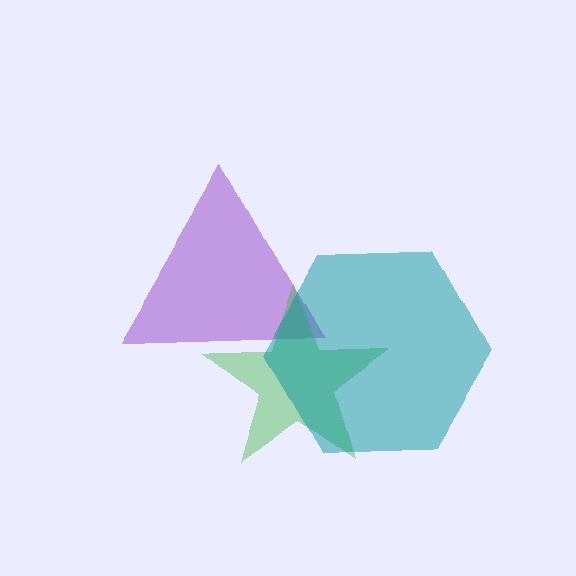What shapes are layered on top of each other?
The layered shapes are: a purple triangle, a green star, a teal hexagon.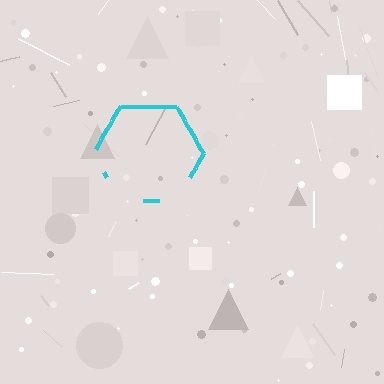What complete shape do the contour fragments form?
The contour fragments form a hexagon.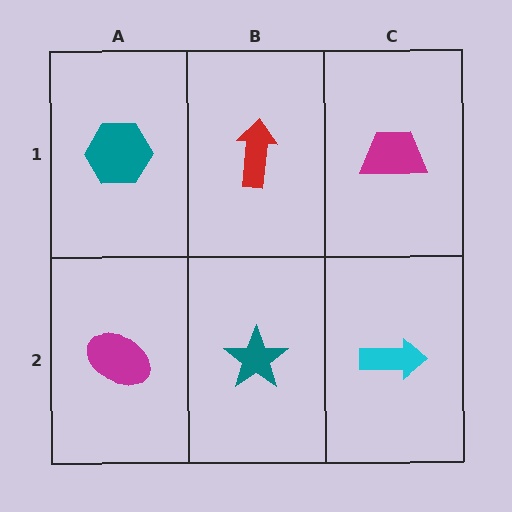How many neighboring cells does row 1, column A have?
2.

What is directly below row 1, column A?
A magenta ellipse.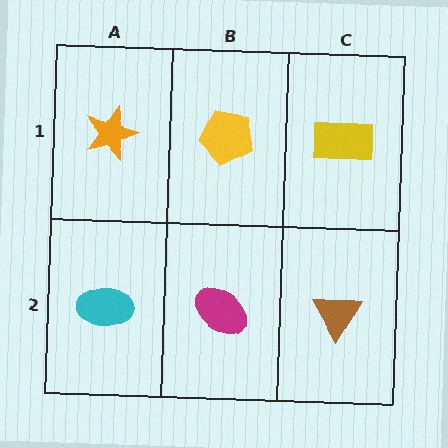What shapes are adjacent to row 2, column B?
A yellow pentagon (row 1, column B), a cyan ellipse (row 2, column A), a brown triangle (row 2, column C).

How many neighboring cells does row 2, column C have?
2.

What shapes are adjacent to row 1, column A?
A cyan ellipse (row 2, column A), a yellow pentagon (row 1, column B).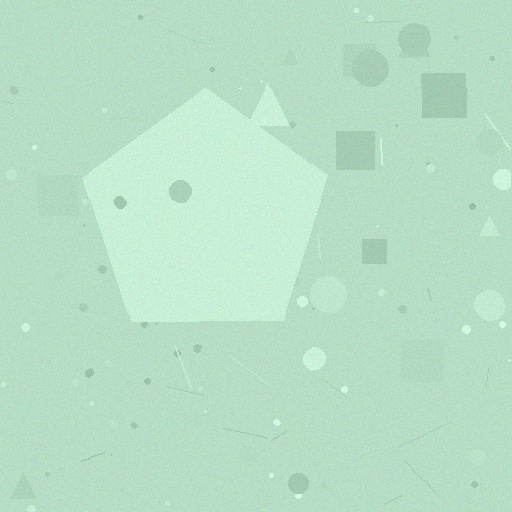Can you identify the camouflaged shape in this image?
The camouflaged shape is a pentagon.